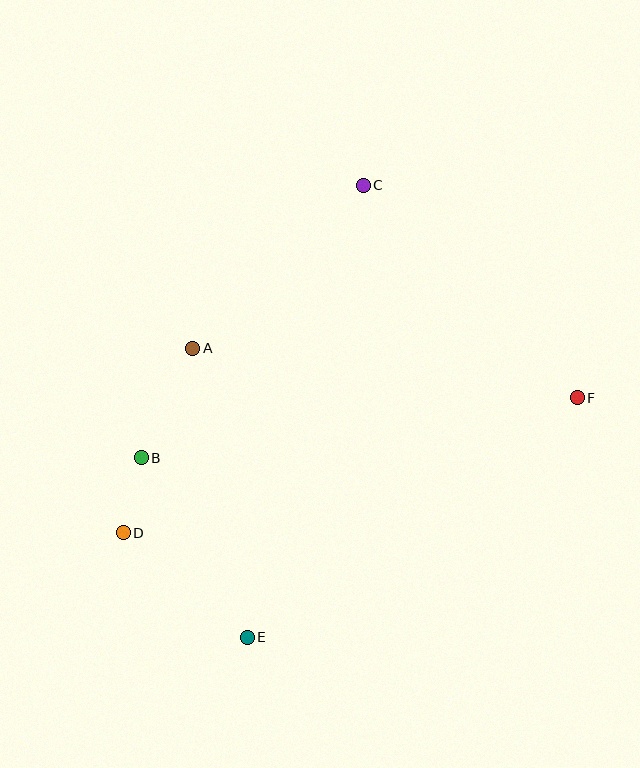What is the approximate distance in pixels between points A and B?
The distance between A and B is approximately 121 pixels.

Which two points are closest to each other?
Points B and D are closest to each other.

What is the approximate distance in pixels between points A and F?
The distance between A and F is approximately 388 pixels.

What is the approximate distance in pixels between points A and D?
The distance between A and D is approximately 197 pixels.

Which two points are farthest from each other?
Points D and F are farthest from each other.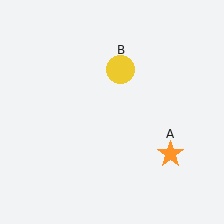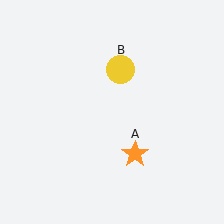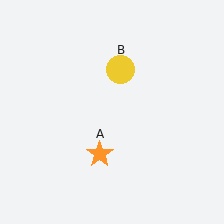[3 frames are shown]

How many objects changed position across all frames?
1 object changed position: orange star (object A).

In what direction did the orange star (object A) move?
The orange star (object A) moved left.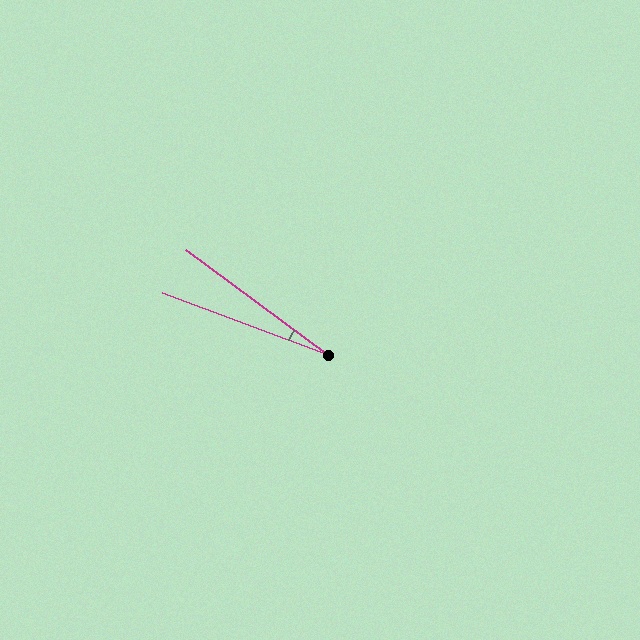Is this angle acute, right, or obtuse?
It is acute.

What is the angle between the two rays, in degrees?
Approximately 16 degrees.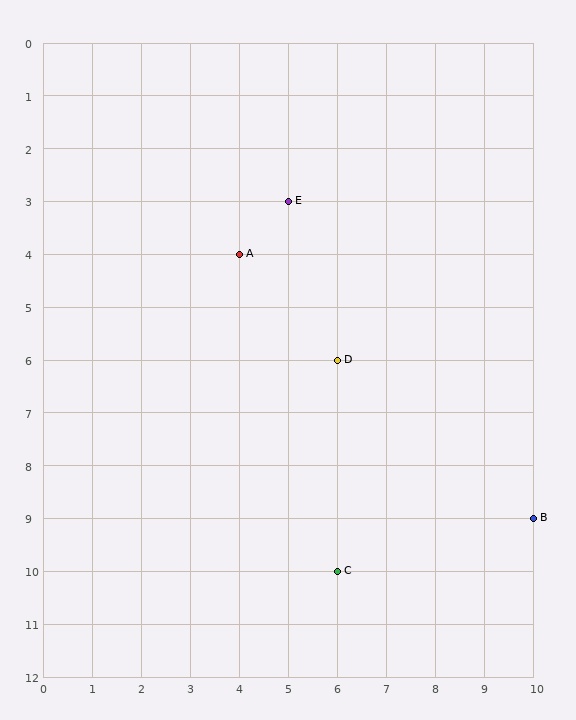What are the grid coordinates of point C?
Point C is at grid coordinates (6, 10).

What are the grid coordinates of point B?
Point B is at grid coordinates (10, 9).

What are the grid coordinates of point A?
Point A is at grid coordinates (4, 4).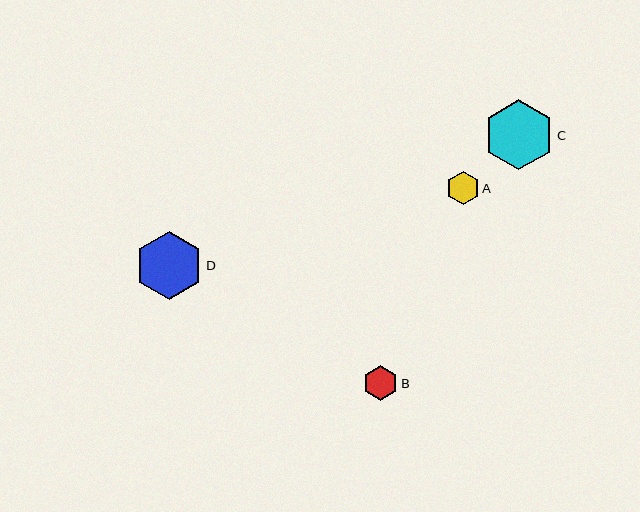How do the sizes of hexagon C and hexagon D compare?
Hexagon C and hexagon D are approximately the same size.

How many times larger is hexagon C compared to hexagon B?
Hexagon C is approximately 2.0 times the size of hexagon B.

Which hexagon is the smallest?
Hexagon A is the smallest with a size of approximately 33 pixels.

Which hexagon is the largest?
Hexagon C is the largest with a size of approximately 70 pixels.